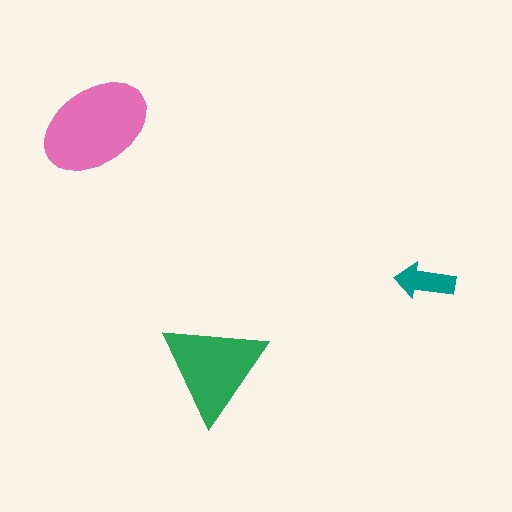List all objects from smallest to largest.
The teal arrow, the green triangle, the pink ellipse.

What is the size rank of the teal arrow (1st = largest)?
3rd.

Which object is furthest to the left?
The pink ellipse is leftmost.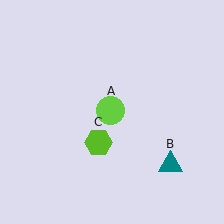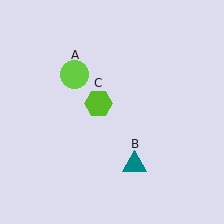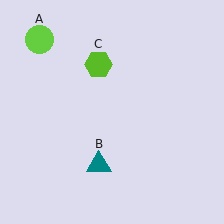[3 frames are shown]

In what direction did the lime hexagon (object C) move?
The lime hexagon (object C) moved up.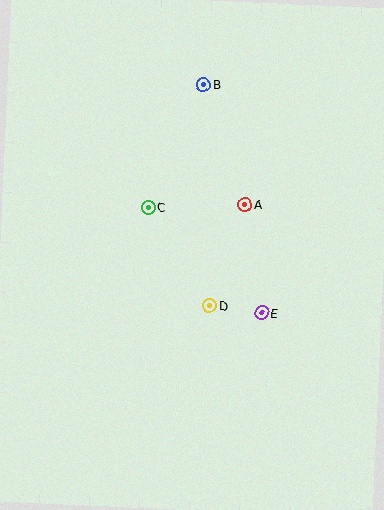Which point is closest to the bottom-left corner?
Point D is closest to the bottom-left corner.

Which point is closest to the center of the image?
Point D at (209, 306) is closest to the center.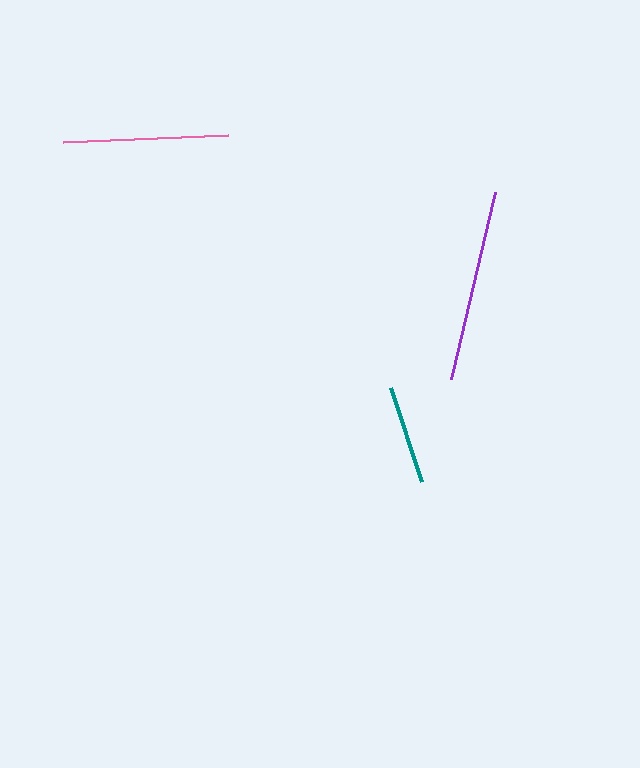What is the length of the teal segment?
The teal segment is approximately 99 pixels long.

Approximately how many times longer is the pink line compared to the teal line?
The pink line is approximately 1.7 times the length of the teal line.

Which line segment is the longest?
The purple line is the longest at approximately 192 pixels.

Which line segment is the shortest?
The teal line is the shortest at approximately 99 pixels.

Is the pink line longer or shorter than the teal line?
The pink line is longer than the teal line.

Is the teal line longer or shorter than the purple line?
The purple line is longer than the teal line.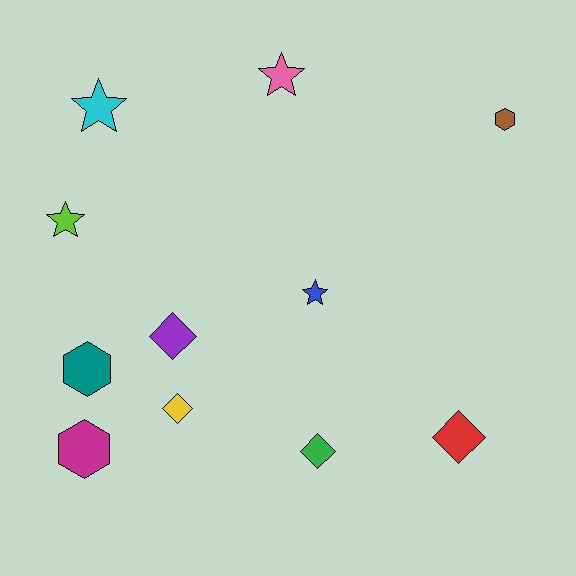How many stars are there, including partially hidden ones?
There are 4 stars.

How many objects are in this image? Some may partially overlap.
There are 11 objects.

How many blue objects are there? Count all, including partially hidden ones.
There is 1 blue object.